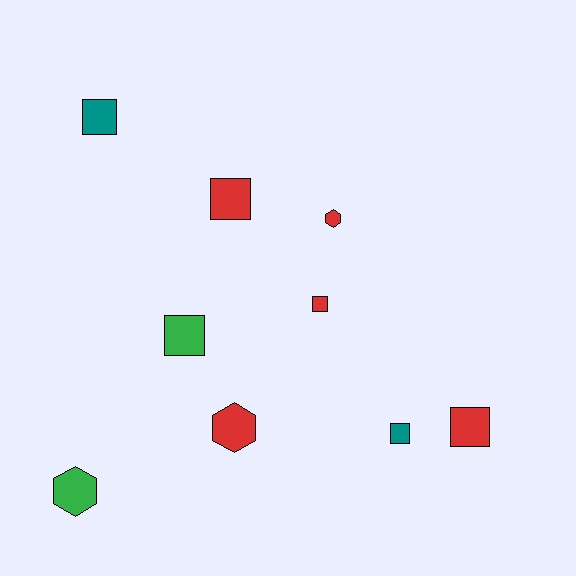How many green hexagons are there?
There is 1 green hexagon.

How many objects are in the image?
There are 9 objects.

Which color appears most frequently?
Red, with 5 objects.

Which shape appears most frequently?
Square, with 6 objects.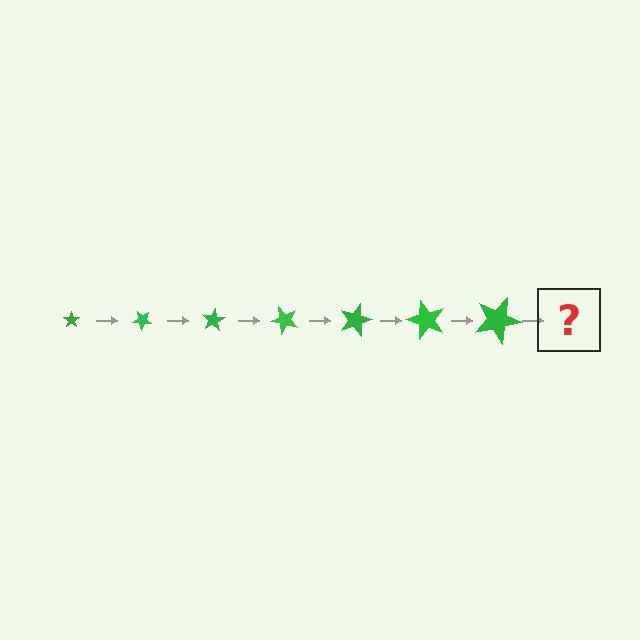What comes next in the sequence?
The next element should be a star, larger than the previous one and rotated 280 degrees from the start.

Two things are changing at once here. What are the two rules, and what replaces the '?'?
The two rules are that the star grows larger each step and it rotates 40 degrees each step. The '?' should be a star, larger than the previous one and rotated 280 degrees from the start.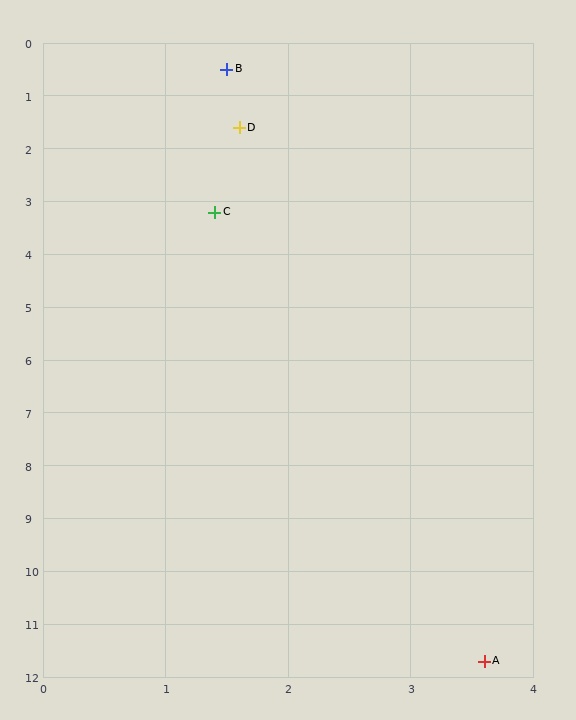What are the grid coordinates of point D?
Point D is at approximately (1.6, 1.6).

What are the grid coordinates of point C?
Point C is at approximately (1.4, 3.2).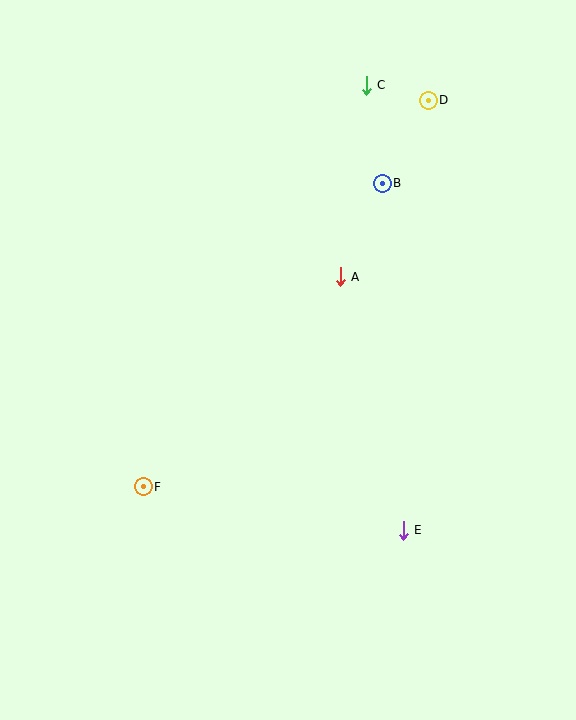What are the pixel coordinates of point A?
Point A is at (340, 277).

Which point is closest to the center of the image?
Point A at (340, 277) is closest to the center.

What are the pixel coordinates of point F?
Point F is at (143, 487).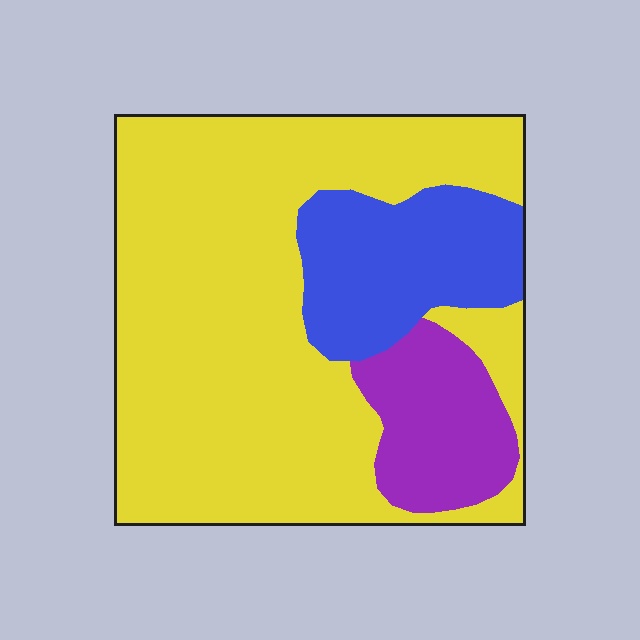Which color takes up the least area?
Purple, at roughly 15%.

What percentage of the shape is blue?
Blue takes up between a sixth and a third of the shape.